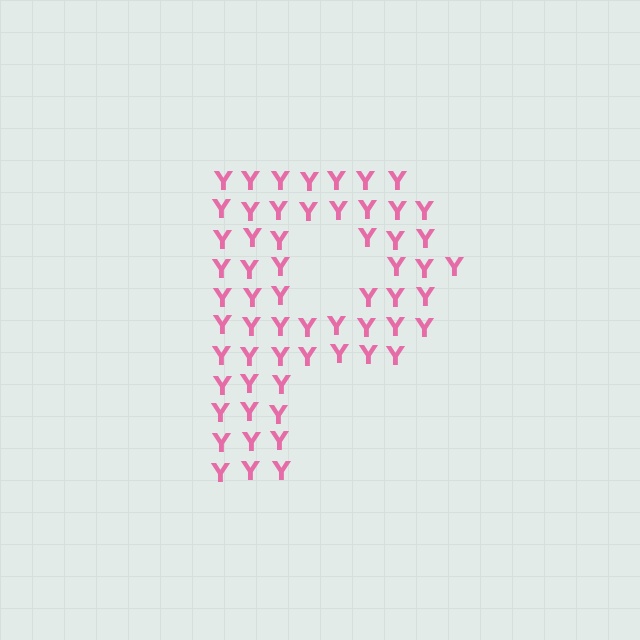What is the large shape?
The large shape is the letter P.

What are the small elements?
The small elements are letter Y's.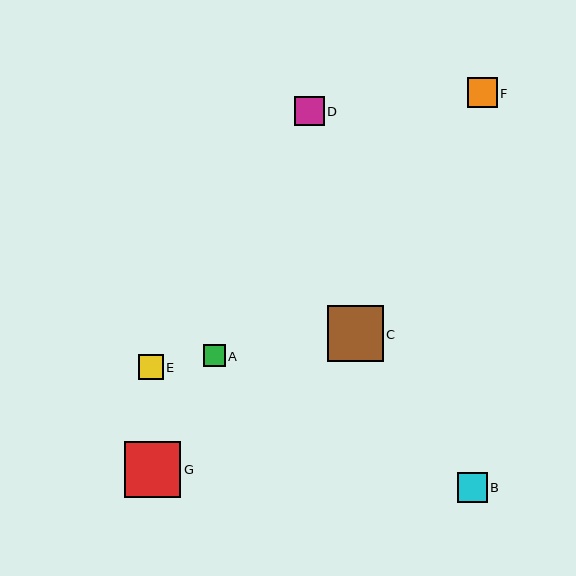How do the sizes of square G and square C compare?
Square G and square C are approximately the same size.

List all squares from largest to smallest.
From largest to smallest: G, C, B, F, D, E, A.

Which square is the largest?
Square G is the largest with a size of approximately 56 pixels.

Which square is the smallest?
Square A is the smallest with a size of approximately 22 pixels.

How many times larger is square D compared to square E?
Square D is approximately 1.2 times the size of square E.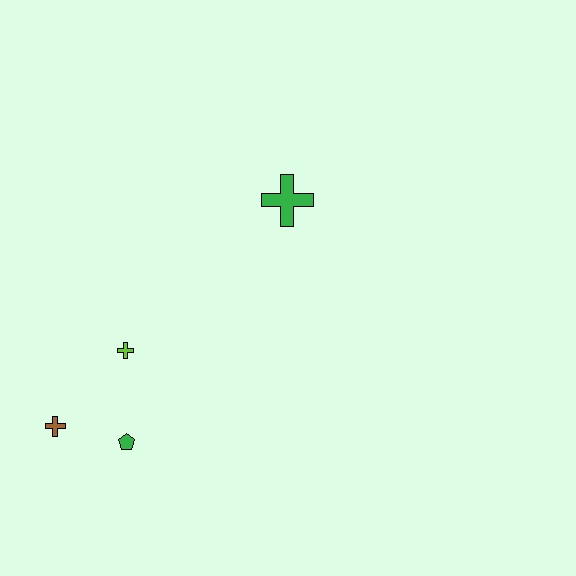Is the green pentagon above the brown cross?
No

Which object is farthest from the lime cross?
The green cross is farthest from the lime cross.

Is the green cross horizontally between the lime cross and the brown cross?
No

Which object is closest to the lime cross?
The green pentagon is closest to the lime cross.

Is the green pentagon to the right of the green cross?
No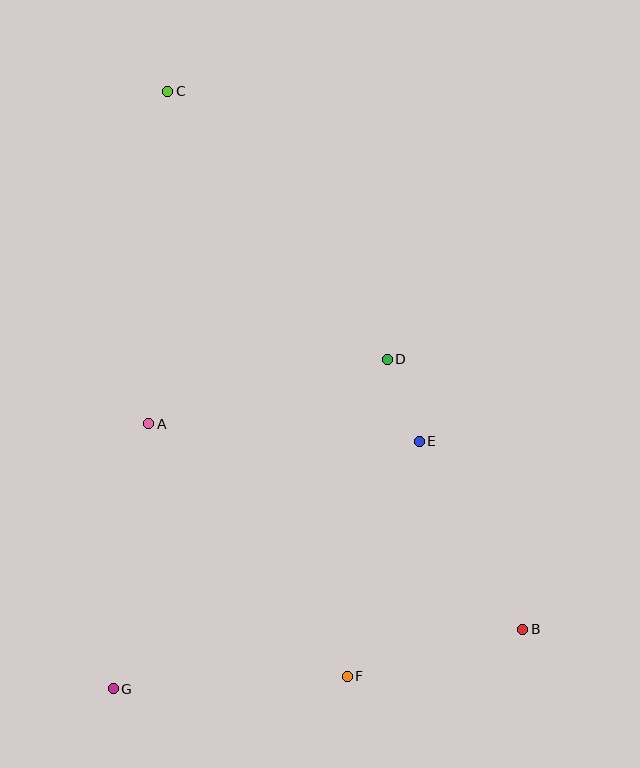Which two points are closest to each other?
Points D and E are closest to each other.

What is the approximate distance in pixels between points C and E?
The distance between C and E is approximately 431 pixels.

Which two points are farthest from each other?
Points B and C are farthest from each other.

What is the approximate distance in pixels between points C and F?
The distance between C and F is approximately 612 pixels.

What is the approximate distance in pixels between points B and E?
The distance between B and E is approximately 215 pixels.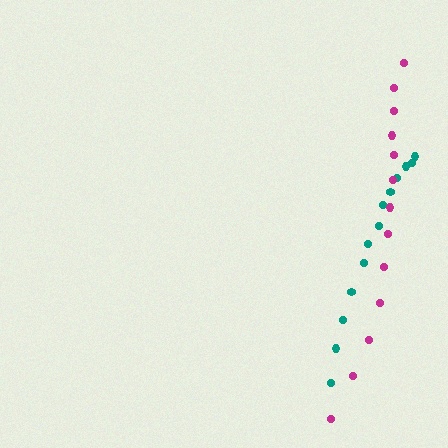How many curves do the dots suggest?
There are 2 distinct paths.